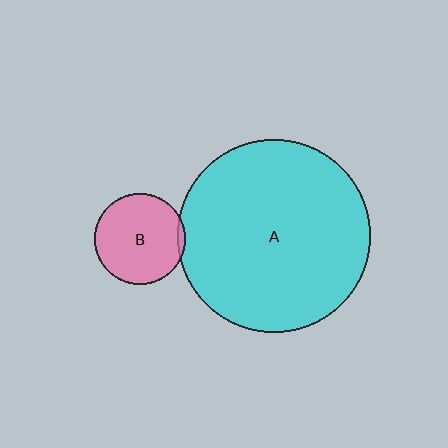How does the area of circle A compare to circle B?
Approximately 4.5 times.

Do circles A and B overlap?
Yes.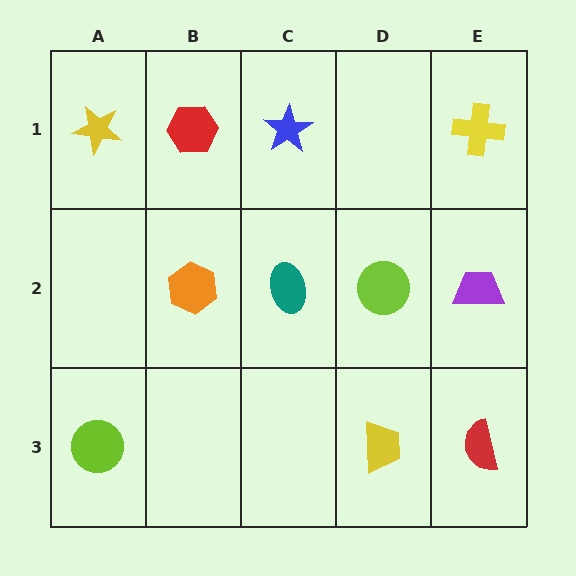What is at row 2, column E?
A purple trapezoid.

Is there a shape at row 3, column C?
No, that cell is empty.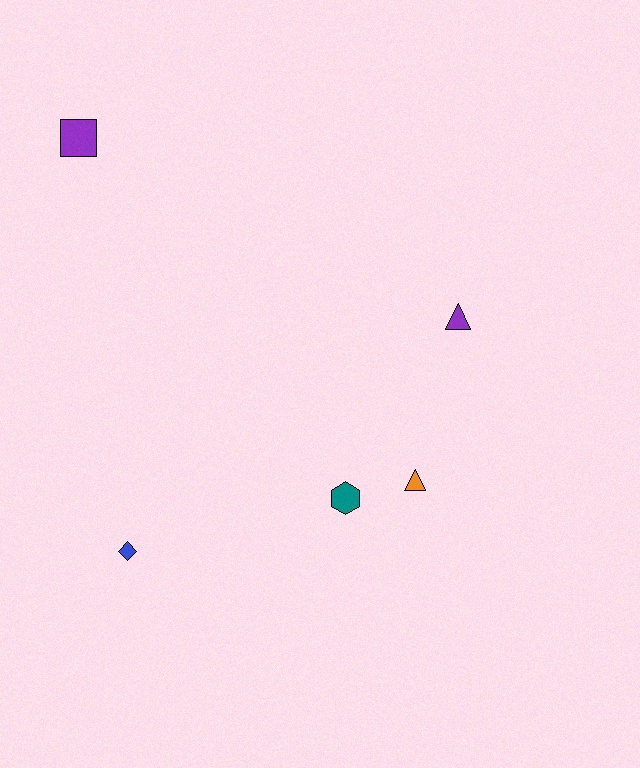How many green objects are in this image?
There are no green objects.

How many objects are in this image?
There are 5 objects.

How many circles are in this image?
There are no circles.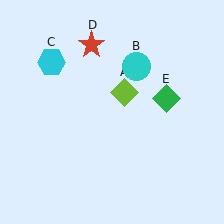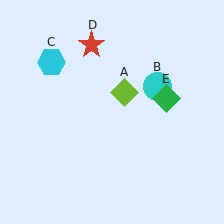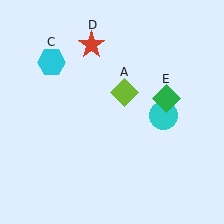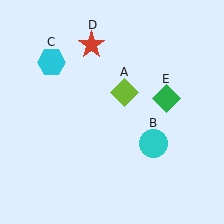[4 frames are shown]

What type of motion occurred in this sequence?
The cyan circle (object B) rotated clockwise around the center of the scene.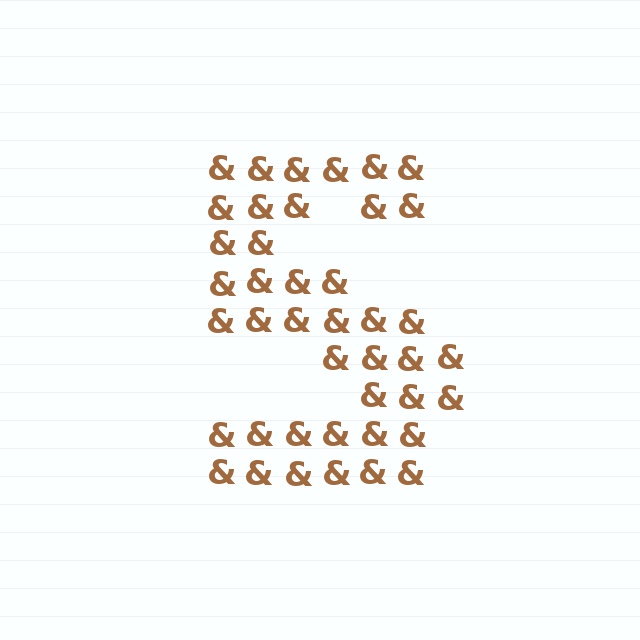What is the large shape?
The large shape is the letter S.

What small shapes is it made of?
It is made of small ampersands.